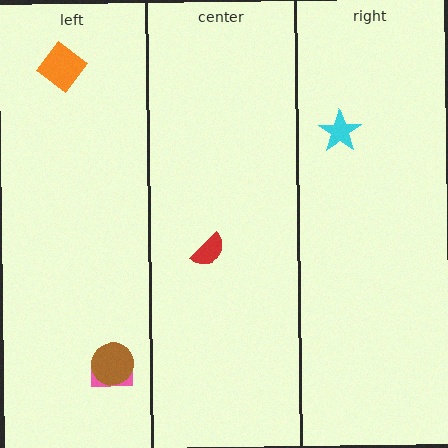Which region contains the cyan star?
The right region.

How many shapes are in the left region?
3.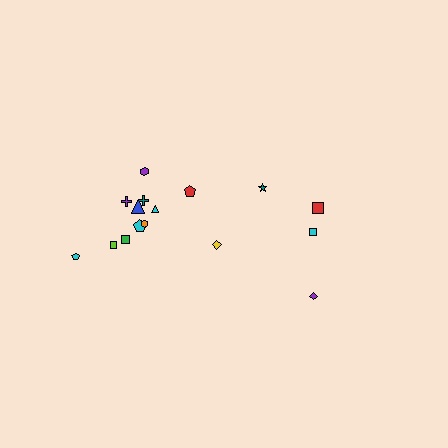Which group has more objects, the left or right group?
The left group.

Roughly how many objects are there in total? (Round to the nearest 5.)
Roughly 15 objects in total.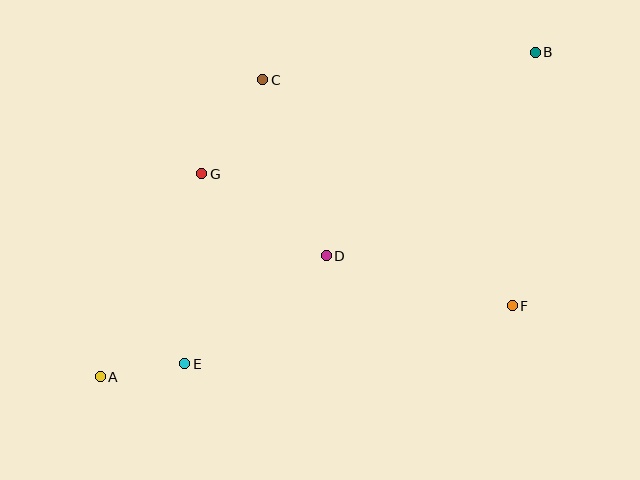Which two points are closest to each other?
Points A and E are closest to each other.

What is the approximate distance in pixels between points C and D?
The distance between C and D is approximately 187 pixels.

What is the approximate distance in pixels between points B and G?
The distance between B and G is approximately 355 pixels.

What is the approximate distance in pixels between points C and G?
The distance between C and G is approximately 112 pixels.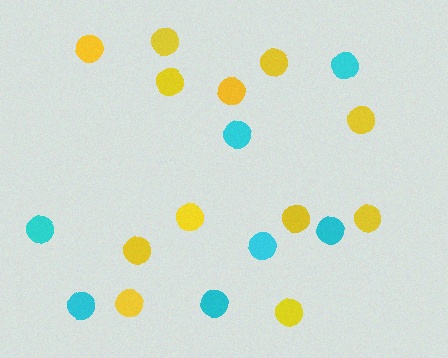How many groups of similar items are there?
There are 2 groups: one group of cyan circles (7) and one group of yellow circles (12).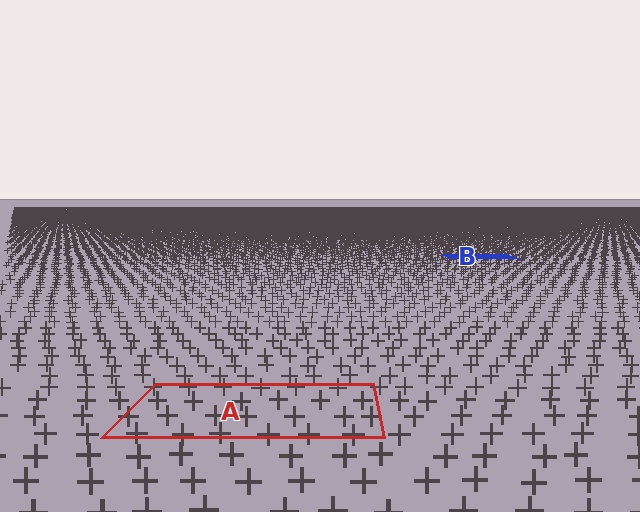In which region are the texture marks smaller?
The texture marks are smaller in region B, because it is farther away.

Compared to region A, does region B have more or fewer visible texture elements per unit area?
Region B has more texture elements per unit area — they are packed more densely because it is farther away.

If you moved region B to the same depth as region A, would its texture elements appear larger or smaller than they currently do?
They would appear larger. At a closer depth, the same texture elements are projected at a bigger on-screen size.